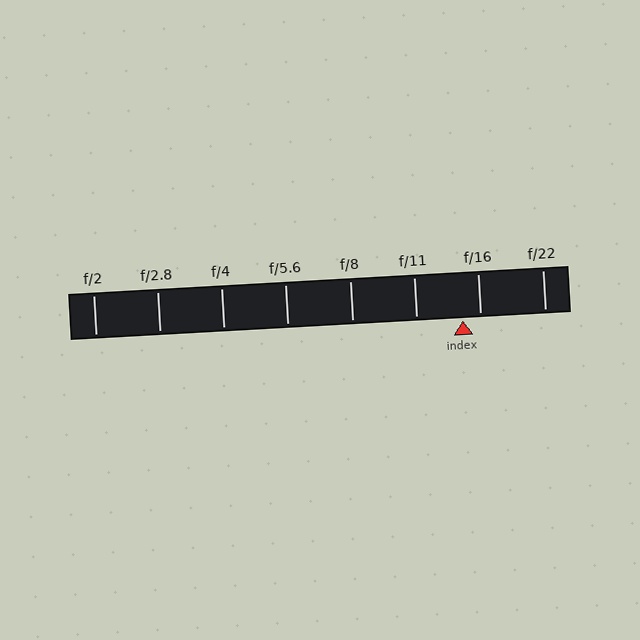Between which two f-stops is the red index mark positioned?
The index mark is between f/11 and f/16.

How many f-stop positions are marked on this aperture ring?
There are 8 f-stop positions marked.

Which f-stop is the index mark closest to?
The index mark is closest to f/16.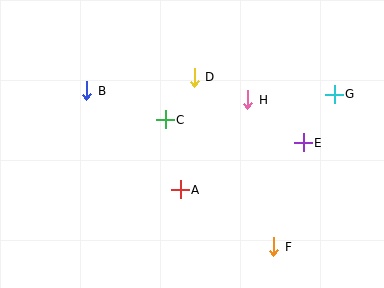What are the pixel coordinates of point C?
Point C is at (165, 120).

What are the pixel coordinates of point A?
Point A is at (180, 190).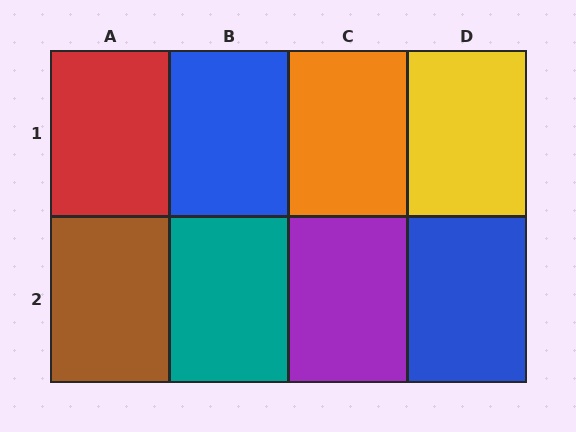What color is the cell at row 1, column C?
Orange.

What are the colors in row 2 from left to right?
Brown, teal, purple, blue.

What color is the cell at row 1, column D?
Yellow.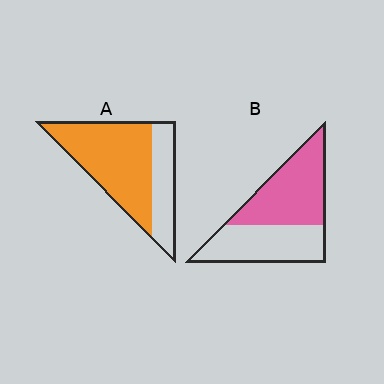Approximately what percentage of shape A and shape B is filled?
A is approximately 70% and B is approximately 55%.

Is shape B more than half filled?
Roughly half.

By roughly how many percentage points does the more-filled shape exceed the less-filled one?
By roughly 15 percentage points (A over B).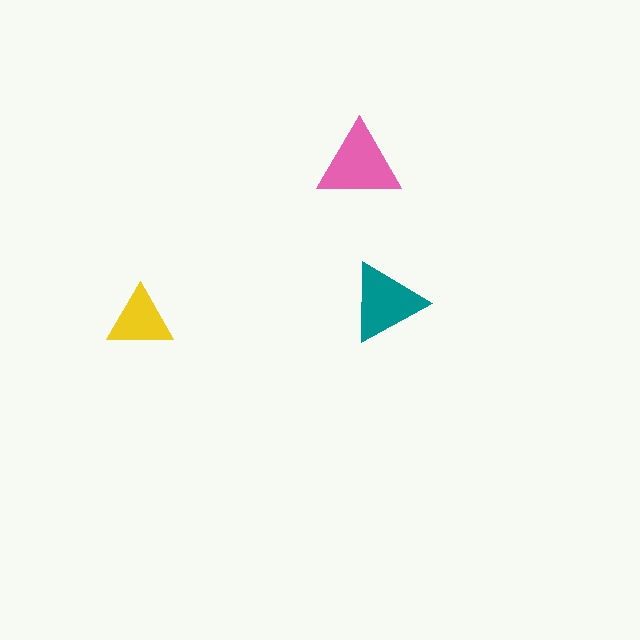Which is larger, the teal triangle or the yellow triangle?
The teal one.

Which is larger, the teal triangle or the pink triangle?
The pink one.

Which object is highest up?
The pink triangle is topmost.